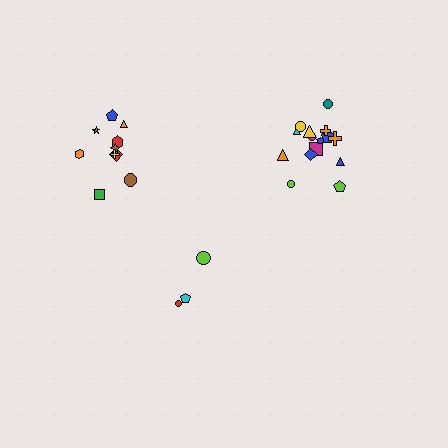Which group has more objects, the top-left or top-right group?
The top-right group.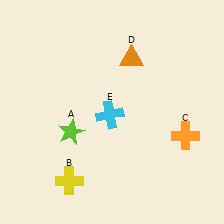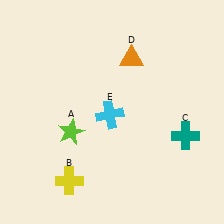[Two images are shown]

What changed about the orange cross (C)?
In Image 1, C is orange. In Image 2, it changed to teal.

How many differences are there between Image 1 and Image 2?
There is 1 difference between the two images.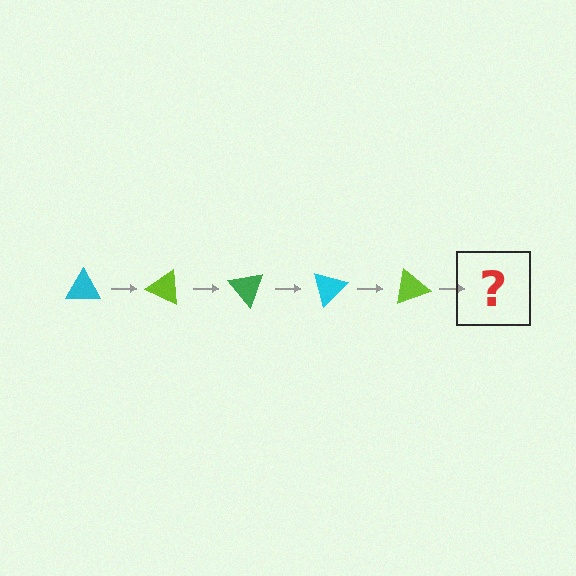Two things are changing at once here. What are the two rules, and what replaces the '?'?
The two rules are that it rotates 25 degrees each step and the color cycles through cyan, lime, and green. The '?' should be a green triangle, rotated 125 degrees from the start.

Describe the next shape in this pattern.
It should be a green triangle, rotated 125 degrees from the start.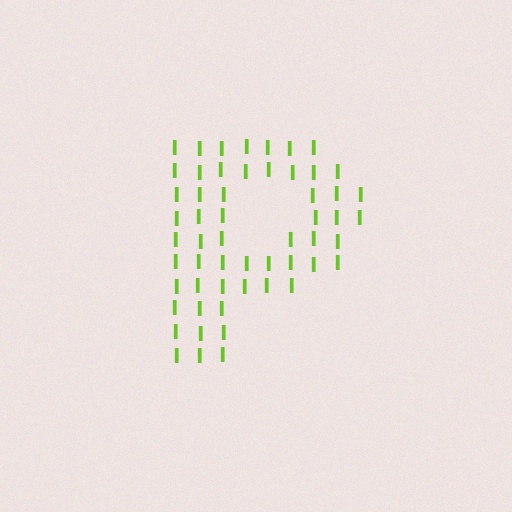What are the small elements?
The small elements are letter I's.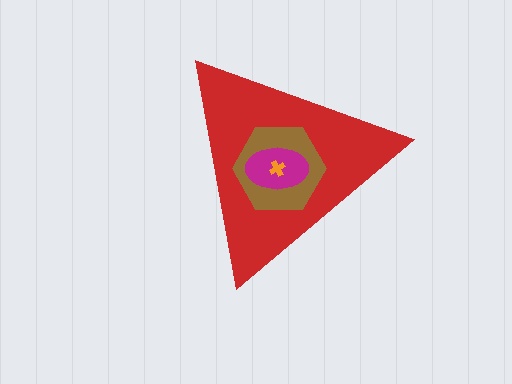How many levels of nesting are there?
4.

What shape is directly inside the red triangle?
The brown hexagon.